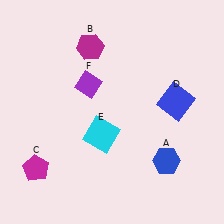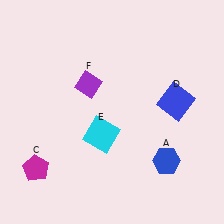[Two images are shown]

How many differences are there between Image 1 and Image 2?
There is 1 difference between the two images.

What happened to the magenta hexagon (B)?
The magenta hexagon (B) was removed in Image 2. It was in the top-left area of Image 1.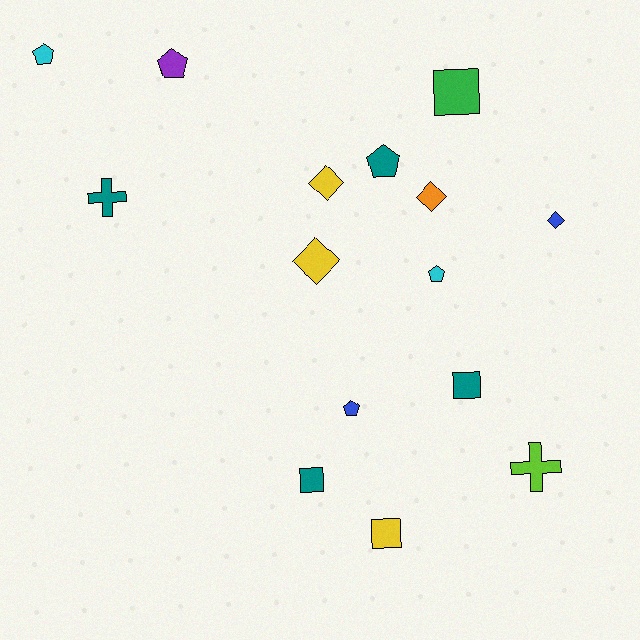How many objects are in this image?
There are 15 objects.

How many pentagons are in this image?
There are 5 pentagons.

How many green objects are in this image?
There is 1 green object.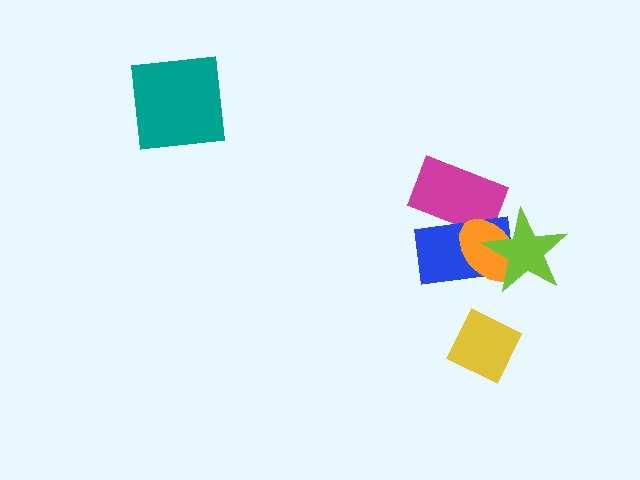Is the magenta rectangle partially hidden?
Yes, it is partially covered by another shape.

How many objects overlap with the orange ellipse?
3 objects overlap with the orange ellipse.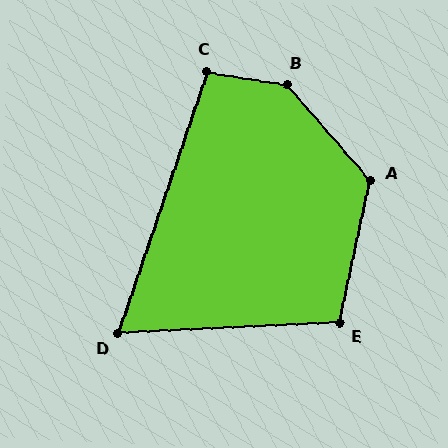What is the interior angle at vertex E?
Approximately 104 degrees (obtuse).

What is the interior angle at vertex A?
Approximately 127 degrees (obtuse).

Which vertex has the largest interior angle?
B, at approximately 140 degrees.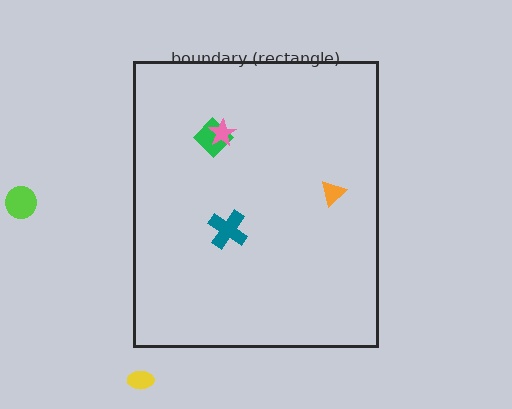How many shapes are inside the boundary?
4 inside, 2 outside.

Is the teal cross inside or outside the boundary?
Inside.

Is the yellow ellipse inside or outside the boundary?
Outside.